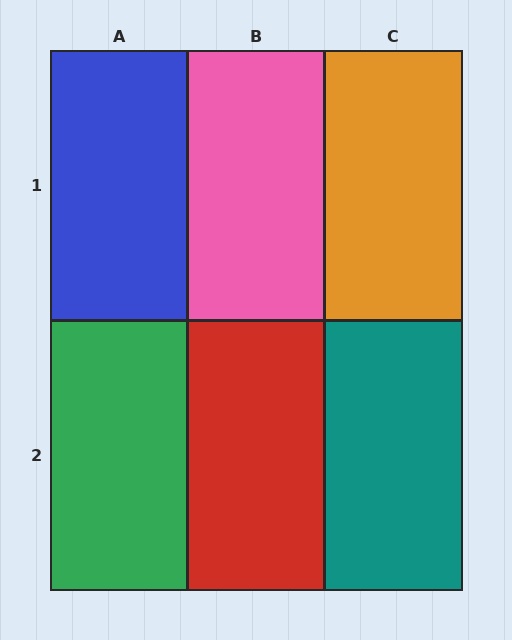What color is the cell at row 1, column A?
Blue.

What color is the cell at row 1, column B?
Pink.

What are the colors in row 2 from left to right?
Green, red, teal.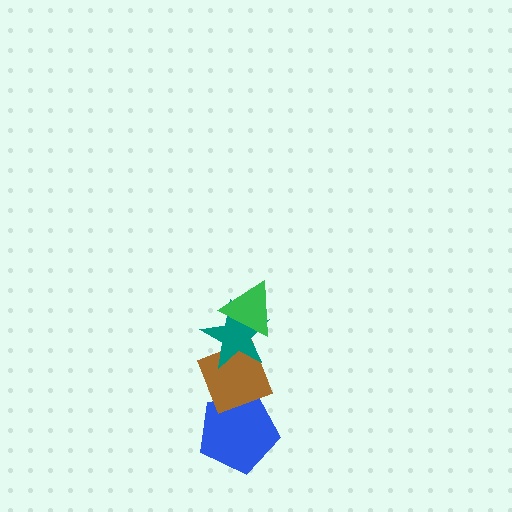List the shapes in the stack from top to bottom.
From top to bottom: the green triangle, the teal star, the brown diamond, the blue pentagon.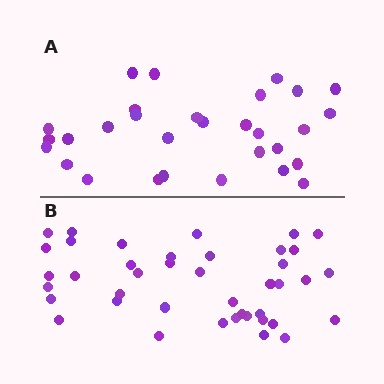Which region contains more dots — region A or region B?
Region B (the bottom region) has more dots.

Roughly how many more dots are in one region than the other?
Region B has roughly 12 or so more dots than region A.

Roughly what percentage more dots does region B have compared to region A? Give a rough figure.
About 35% more.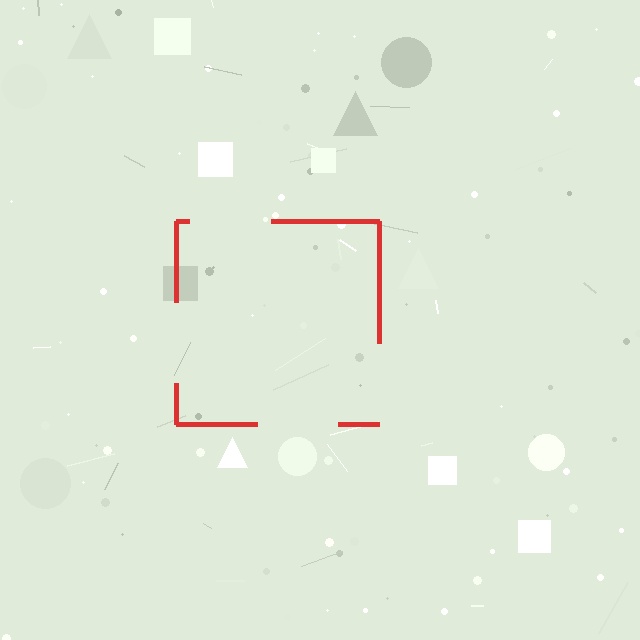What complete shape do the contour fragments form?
The contour fragments form a square.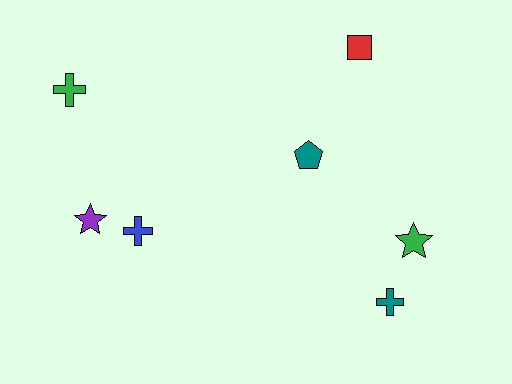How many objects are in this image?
There are 7 objects.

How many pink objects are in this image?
There are no pink objects.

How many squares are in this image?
There is 1 square.